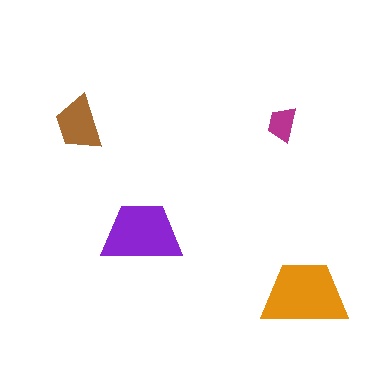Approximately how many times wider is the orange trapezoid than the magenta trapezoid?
About 2.5 times wider.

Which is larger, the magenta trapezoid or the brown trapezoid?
The brown one.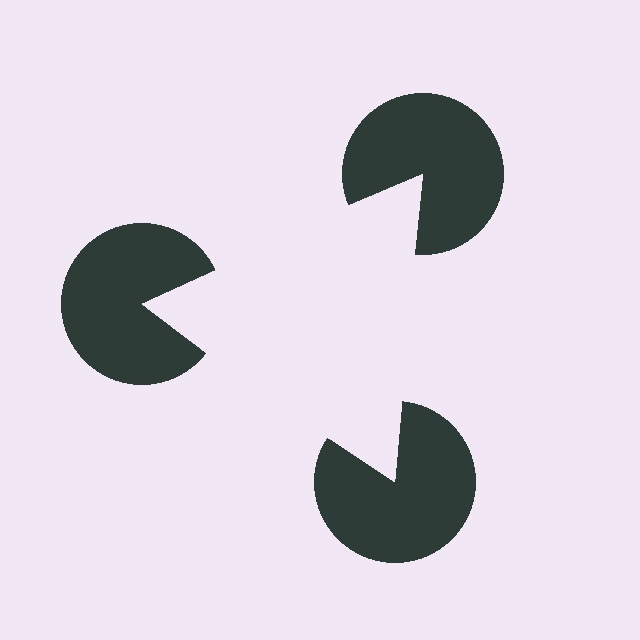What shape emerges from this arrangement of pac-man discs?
An illusory triangle — its edges are inferred from the aligned wedge cuts in the pac-man discs, not physically drawn.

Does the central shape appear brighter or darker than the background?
It typically appears slightly brighter than the background, even though no actual brightness change is drawn.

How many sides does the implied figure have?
3 sides.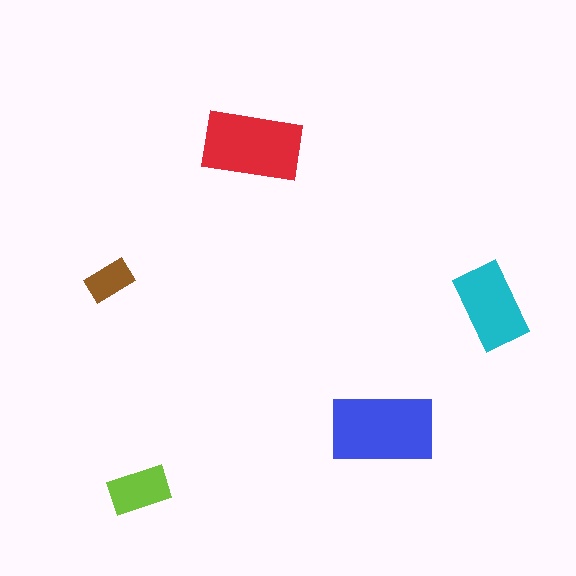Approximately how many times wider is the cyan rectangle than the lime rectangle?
About 1.5 times wider.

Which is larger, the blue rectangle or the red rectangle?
The blue one.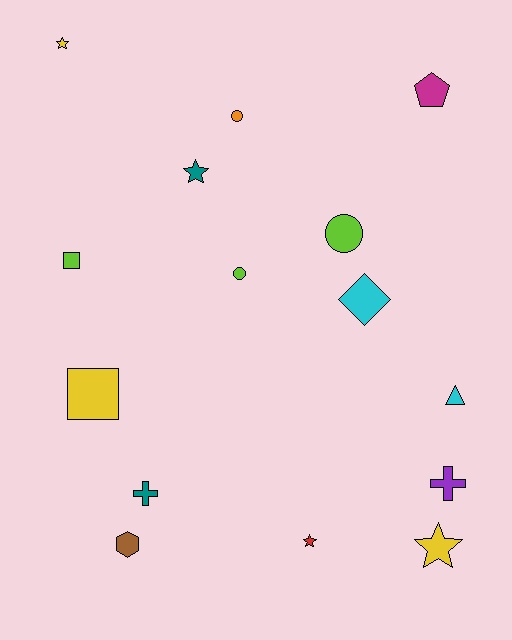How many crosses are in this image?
There are 2 crosses.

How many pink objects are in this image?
There are no pink objects.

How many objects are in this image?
There are 15 objects.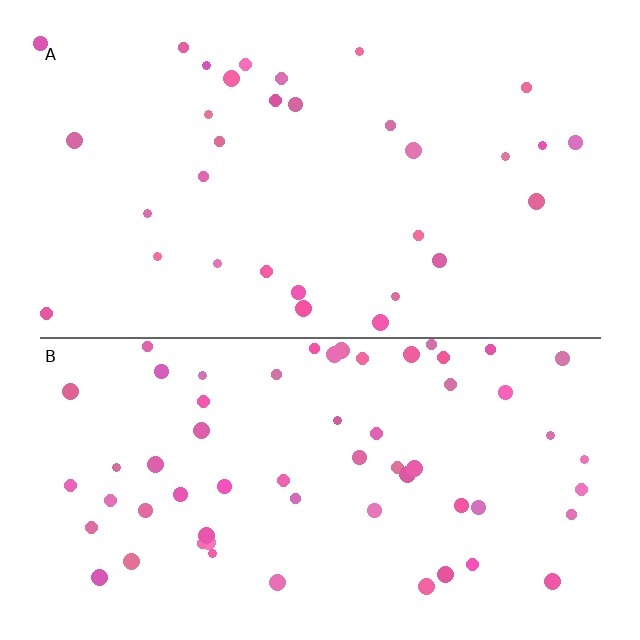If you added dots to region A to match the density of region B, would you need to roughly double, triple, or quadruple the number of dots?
Approximately double.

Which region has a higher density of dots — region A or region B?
B (the bottom).